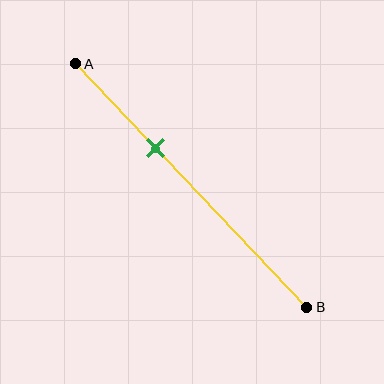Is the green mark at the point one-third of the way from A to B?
Yes, the mark is approximately at the one-third point.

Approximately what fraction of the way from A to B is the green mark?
The green mark is approximately 35% of the way from A to B.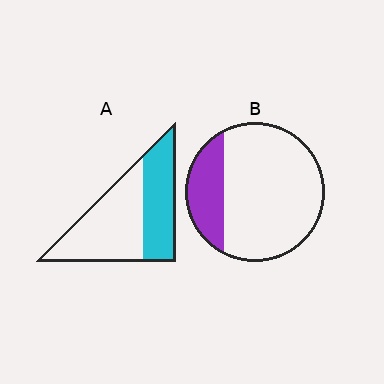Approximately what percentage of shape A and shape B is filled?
A is approximately 40% and B is approximately 25%.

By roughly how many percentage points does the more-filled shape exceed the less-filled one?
By roughly 20 percentage points (A over B).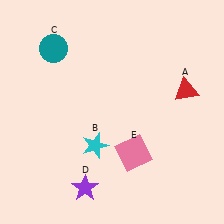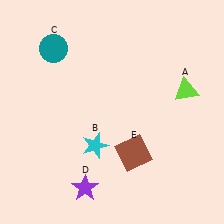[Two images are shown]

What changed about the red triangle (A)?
In Image 1, A is red. In Image 2, it changed to lime.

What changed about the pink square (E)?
In Image 1, E is pink. In Image 2, it changed to brown.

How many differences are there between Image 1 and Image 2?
There are 2 differences between the two images.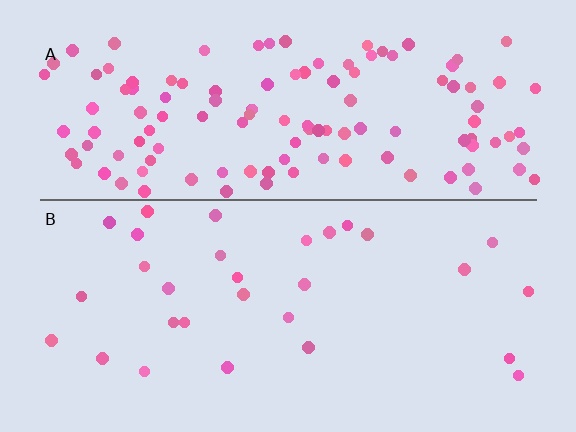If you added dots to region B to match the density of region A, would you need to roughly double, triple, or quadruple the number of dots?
Approximately quadruple.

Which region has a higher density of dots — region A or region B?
A (the top).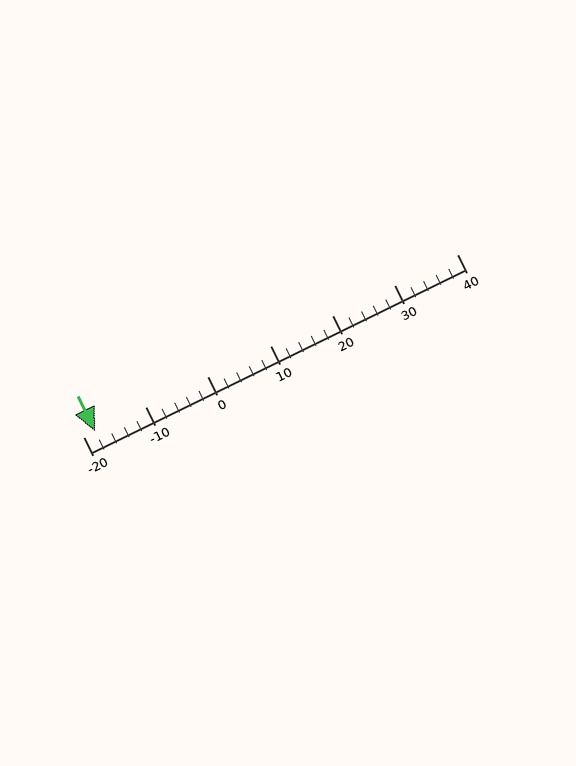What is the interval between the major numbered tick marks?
The major tick marks are spaced 10 units apart.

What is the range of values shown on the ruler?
The ruler shows values from -20 to 40.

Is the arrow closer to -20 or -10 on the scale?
The arrow is closer to -20.